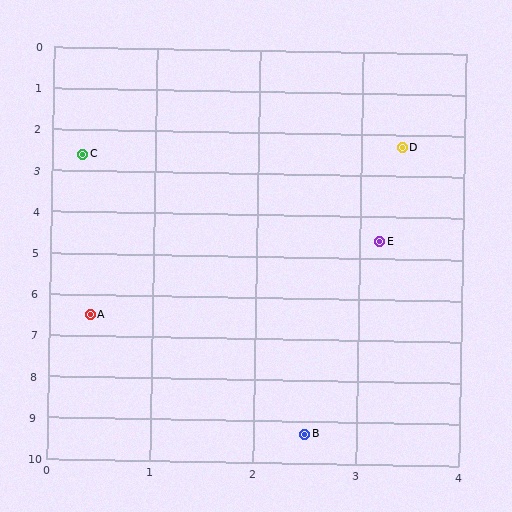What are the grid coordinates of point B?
Point B is at approximately (2.5, 9.3).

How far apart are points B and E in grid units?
Points B and E are about 4.8 grid units apart.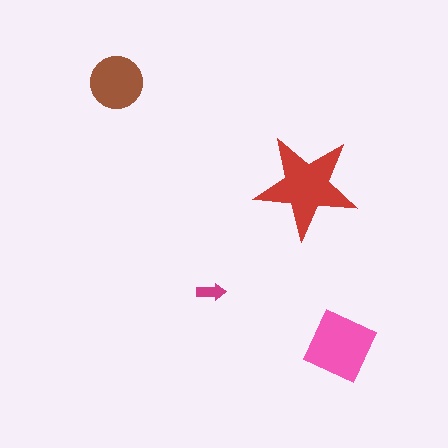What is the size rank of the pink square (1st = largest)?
2nd.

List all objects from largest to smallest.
The red star, the pink square, the brown circle, the magenta arrow.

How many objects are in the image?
There are 4 objects in the image.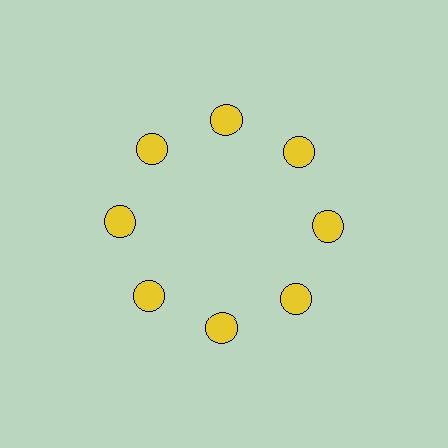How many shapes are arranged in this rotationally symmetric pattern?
There are 8 shapes, arranged in 8 groups of 1.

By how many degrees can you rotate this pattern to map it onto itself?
The pattern maps onto itself every 45 degrees of rotation.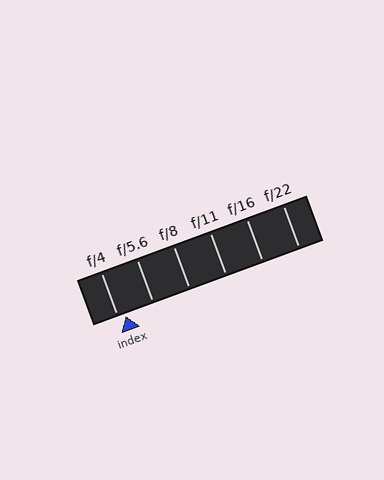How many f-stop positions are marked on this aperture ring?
There are 6 f-stop positions marked.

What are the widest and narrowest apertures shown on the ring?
The widest aperture shown is f/4 and the narrowest is f/22.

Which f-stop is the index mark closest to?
The index mark is closest to f/4.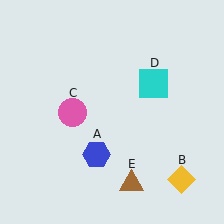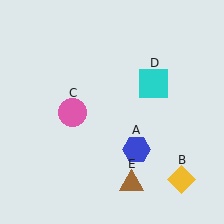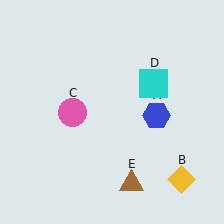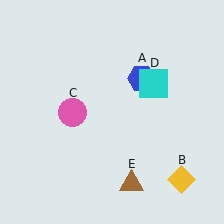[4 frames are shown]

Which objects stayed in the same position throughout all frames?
Yellow diamond (object B) and pink circle (object C) and cyan square (object D) and brown triangle (object E) remained stationary.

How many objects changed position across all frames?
1 object changed position: blue hexagon (object A).